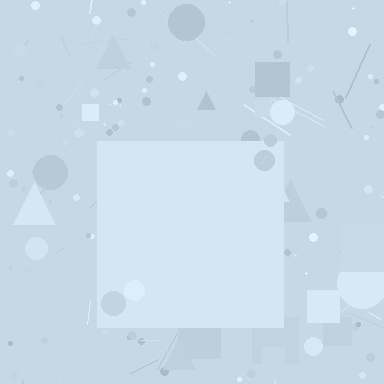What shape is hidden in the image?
A square is hidden in the image.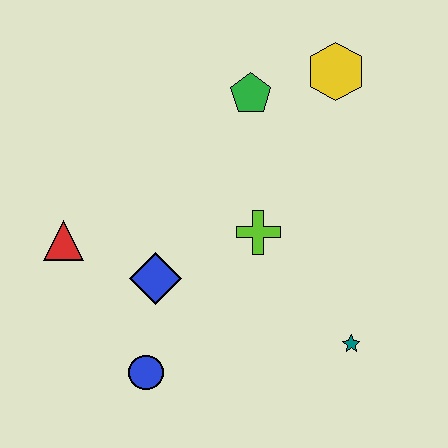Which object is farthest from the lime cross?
The red triangle is farthest from the lime cross.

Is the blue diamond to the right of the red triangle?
Yes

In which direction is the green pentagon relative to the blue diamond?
The green pentagon is above the blue diamond.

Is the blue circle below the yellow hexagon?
Yes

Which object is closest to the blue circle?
The blue diamond is closest to the blue circle.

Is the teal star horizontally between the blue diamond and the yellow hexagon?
No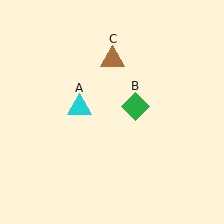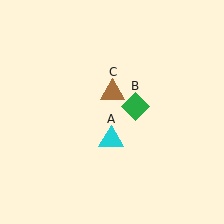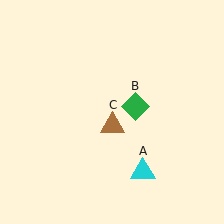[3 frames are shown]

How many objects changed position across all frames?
2 objects changed position: cyan triangle (object A), brown triangle (object C).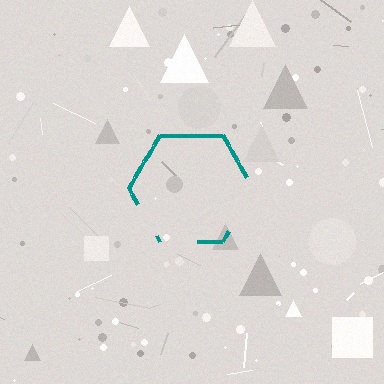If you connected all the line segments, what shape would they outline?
They would outline a hexagon.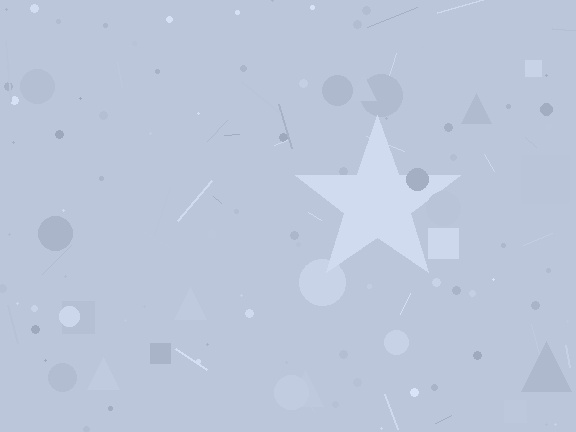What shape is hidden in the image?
A star is hidden in the image.